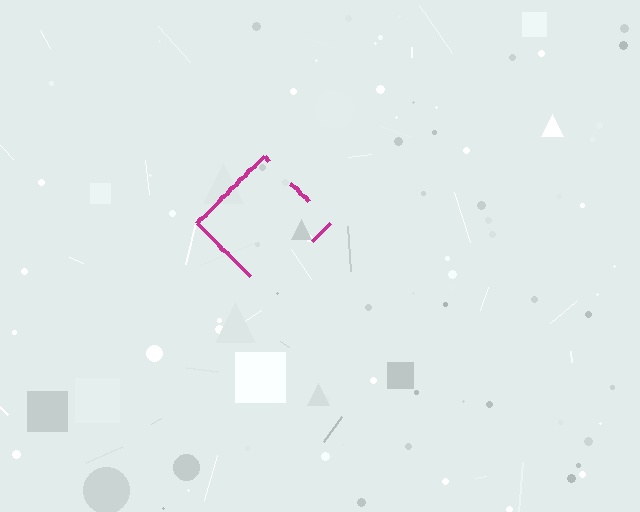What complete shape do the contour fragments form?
The contour fragments form a diamond.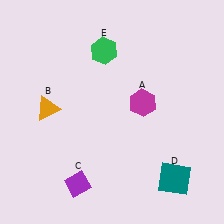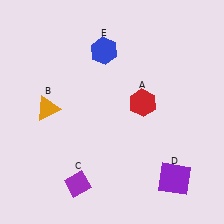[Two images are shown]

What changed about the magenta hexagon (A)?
In Image 1, A is magenta. In Image 2, it changed to red.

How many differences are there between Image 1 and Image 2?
There are 3 differences between the two images.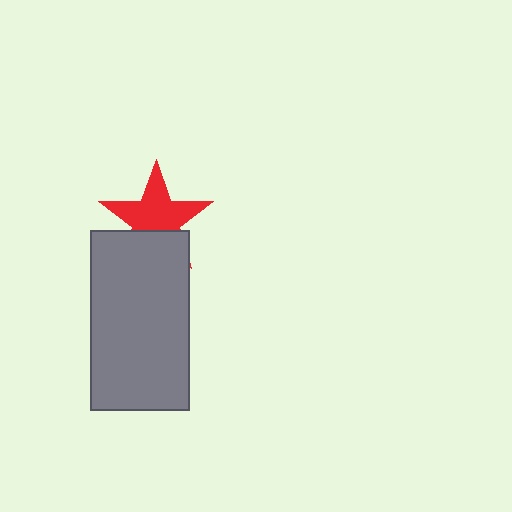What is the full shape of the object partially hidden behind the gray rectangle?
The partially hidden object is a red star.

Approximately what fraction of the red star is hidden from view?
Roughly 34% of the red star is hidden behind the gray rectangle.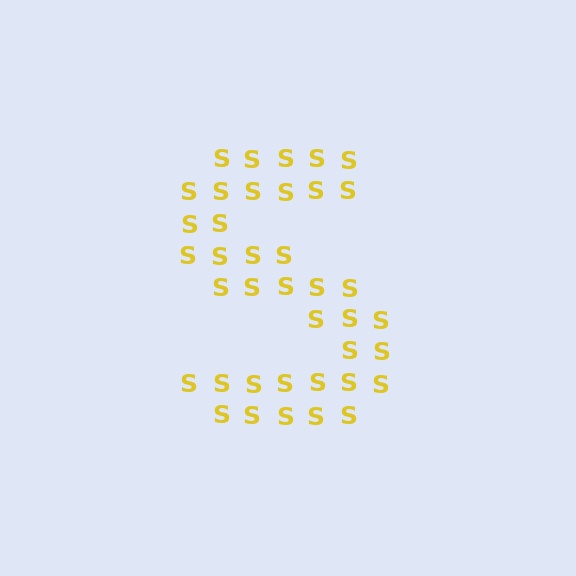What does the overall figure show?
The overall figure shows the letter S.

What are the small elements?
The small elements are letter S's.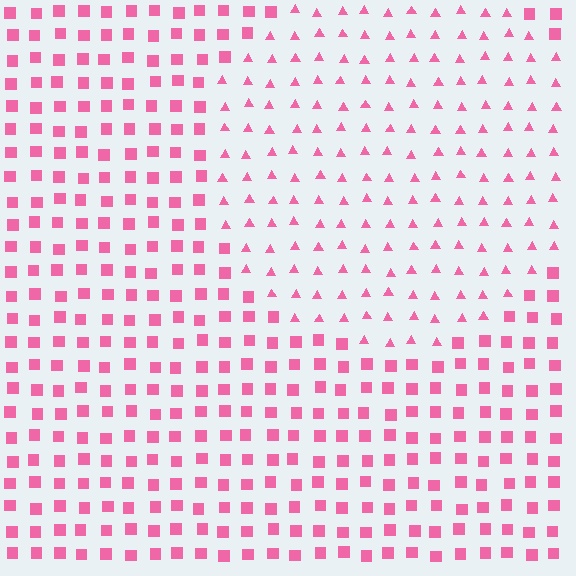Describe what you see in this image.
The image is filled with small pink elements arranged in a uniform grid. A circle-shaped region contains triangles, while the surrounding area contains squares. The boundary is defined purely by the change in element shape.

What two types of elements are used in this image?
The image uses triangles inside the circle region and squares outside it.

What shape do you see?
I see a circle.